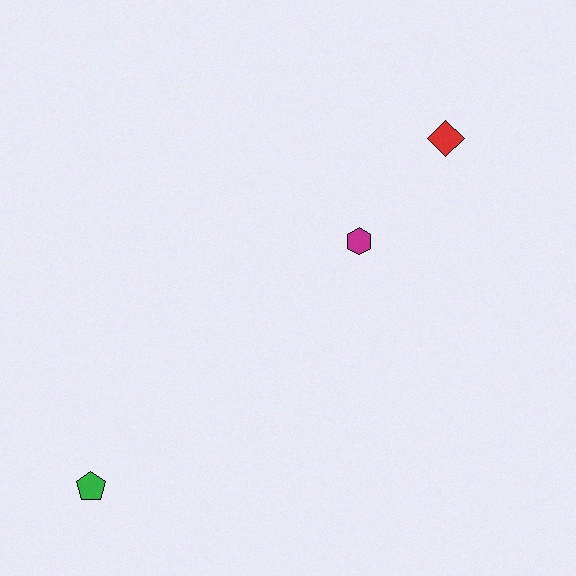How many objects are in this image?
There are 3 objects.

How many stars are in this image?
There are no stars.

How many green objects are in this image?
There is 1 green object.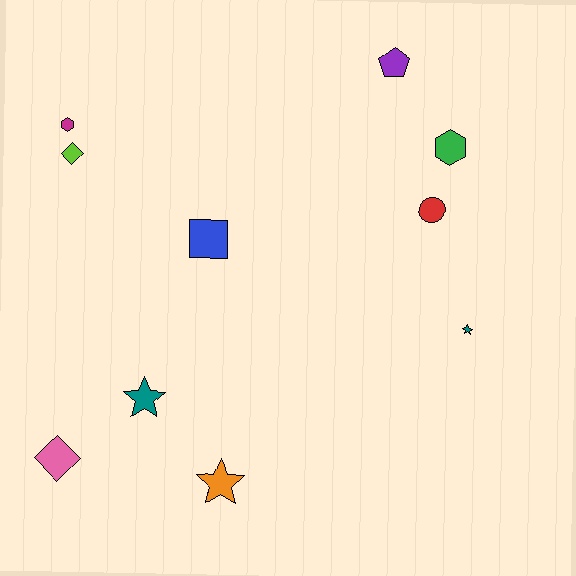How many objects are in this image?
There are 10 objects.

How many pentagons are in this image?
There is 1 pentagon.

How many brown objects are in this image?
There are no brown objects.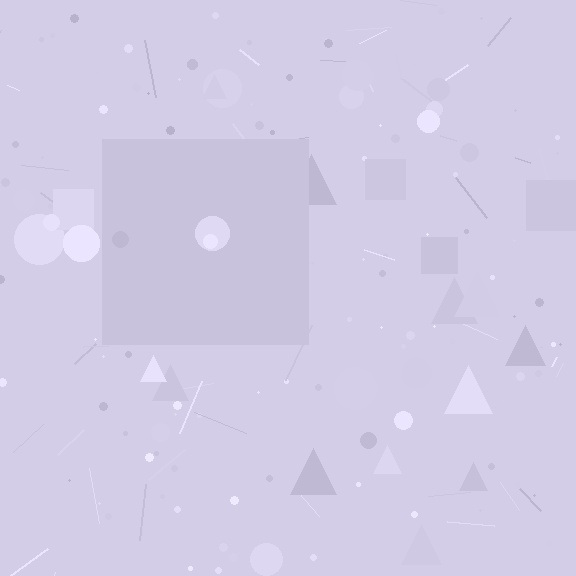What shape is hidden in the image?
A square is hidden in the image.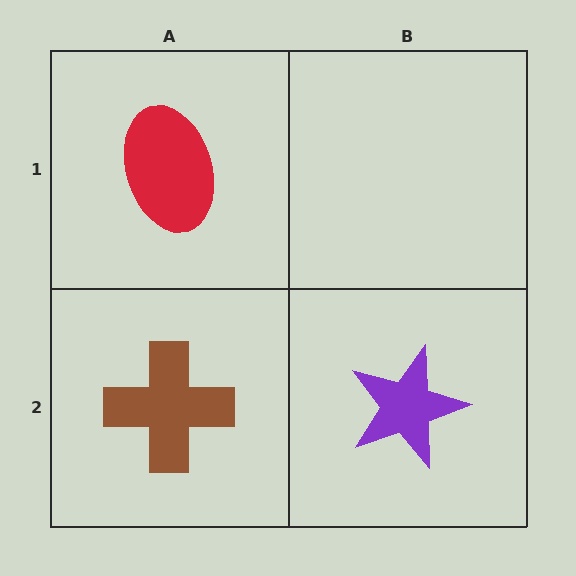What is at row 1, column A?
A red ellipse.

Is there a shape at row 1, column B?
No, that cell is empty.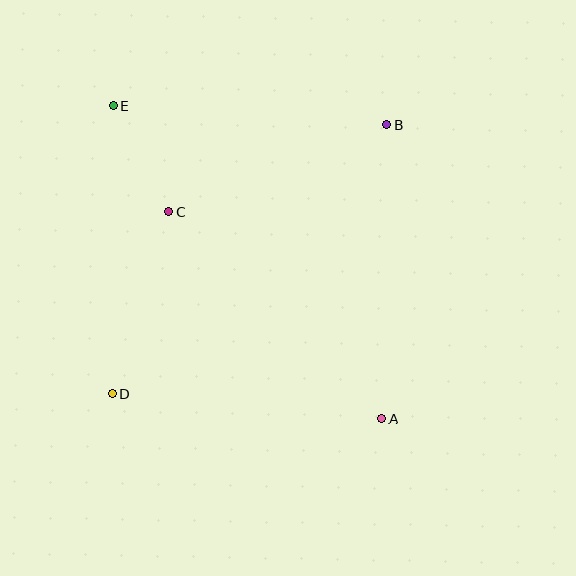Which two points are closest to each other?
Points C and E are closest to each other.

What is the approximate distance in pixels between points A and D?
The distance between A and D is approximately 270 pixels.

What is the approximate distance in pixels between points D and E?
The distance between D and E is approximately 288 pixels.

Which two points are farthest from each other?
Points A and E are farthest from each other.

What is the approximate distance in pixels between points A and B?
The distance between A and B is approximately 294 pixels.